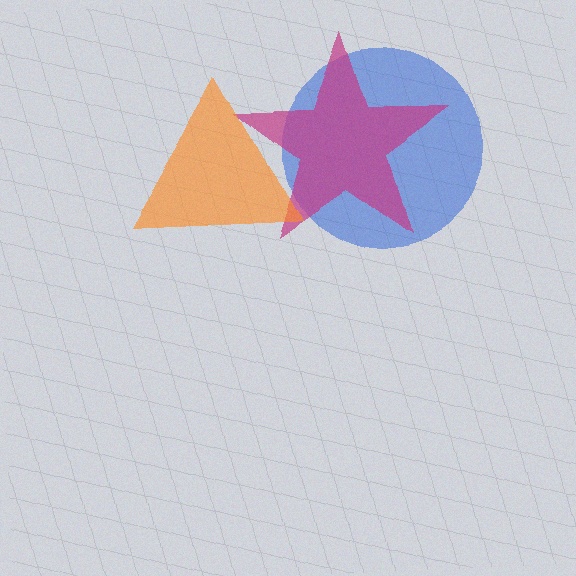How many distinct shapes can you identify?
There are 3 distinct shapes: a blue circle, a magenta star, an orange triangle.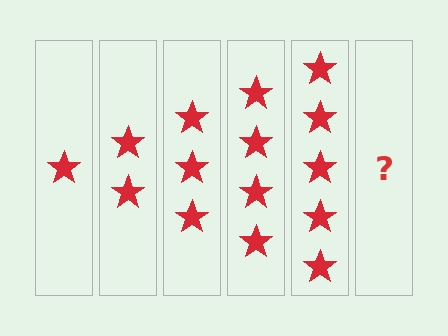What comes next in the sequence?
The next element should be 6 stars.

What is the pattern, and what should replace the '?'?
The pattern is that each step adds one more star. The '?' should be 6 stars.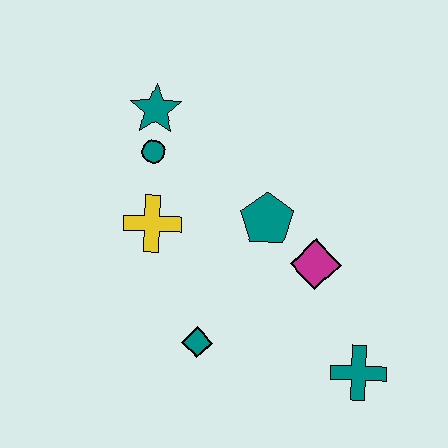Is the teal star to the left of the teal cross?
Yes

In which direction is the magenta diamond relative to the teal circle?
The magenta diamond is to the right of the teal circle.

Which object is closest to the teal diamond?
The yellow cross is closest to the teal diamond.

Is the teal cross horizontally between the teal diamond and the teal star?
No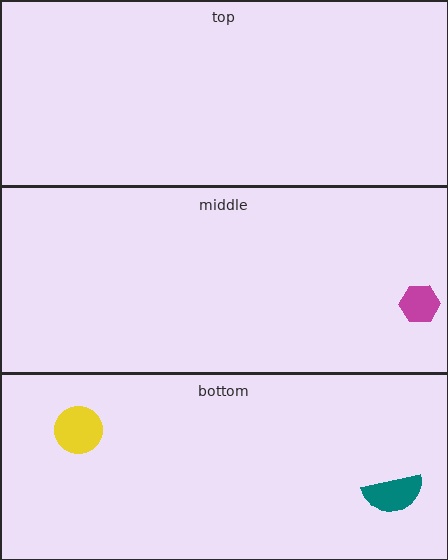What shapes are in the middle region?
The magenta hexagon.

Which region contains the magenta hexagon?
The middle region.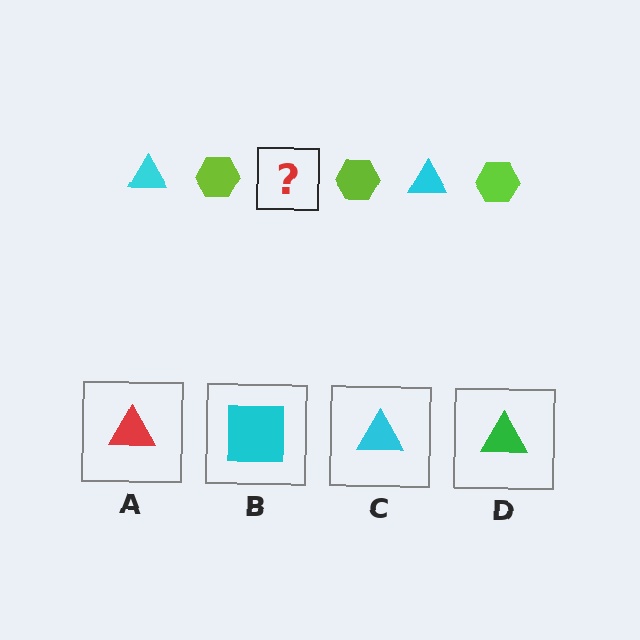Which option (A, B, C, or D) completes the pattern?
C.